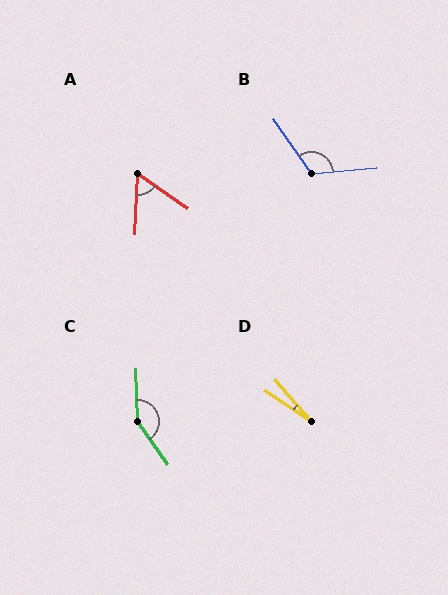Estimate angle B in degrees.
Approximately 119 degrees.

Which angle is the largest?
C, at approximately 147 degrees.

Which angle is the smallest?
D, at approximately 16 degrees.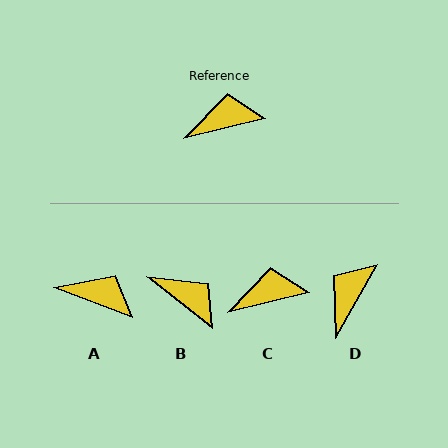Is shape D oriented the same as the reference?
No, it is off by about 47 degrees.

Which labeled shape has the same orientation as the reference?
C.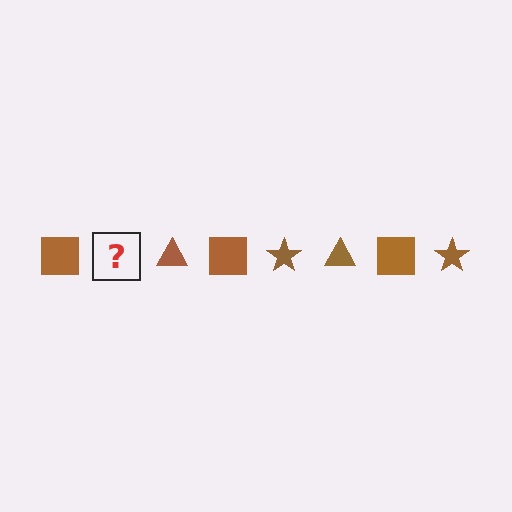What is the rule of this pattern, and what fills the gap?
The rule is that the pattern cycles through square, star, triangle shapes in brown. The gap should be filled with a brown star.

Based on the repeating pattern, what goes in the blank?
The blank should be a brown star.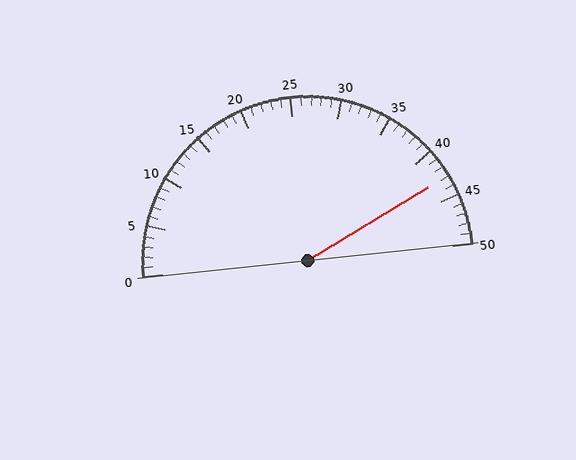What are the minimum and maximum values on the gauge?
The gauge ranges from 0 to 50.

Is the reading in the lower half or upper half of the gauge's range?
The reading is in the upper half of the range (0 to 50).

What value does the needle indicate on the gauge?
The needle indicates approximately 43.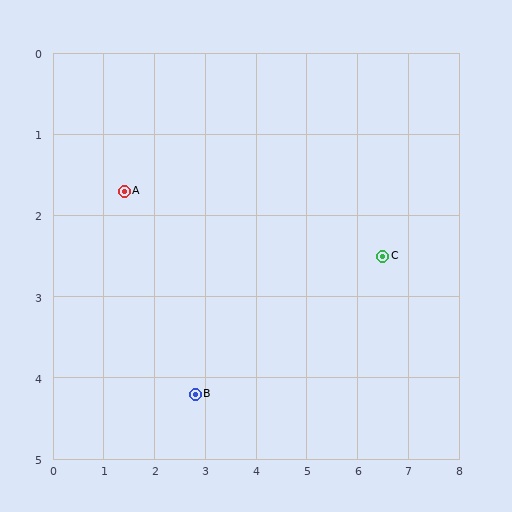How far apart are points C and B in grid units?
Points C and B are about 4.1 grid units apart.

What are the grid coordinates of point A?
Point A is at approximately (1.4, 1.7).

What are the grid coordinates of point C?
Point C is at approximately (6.5, 2.5).